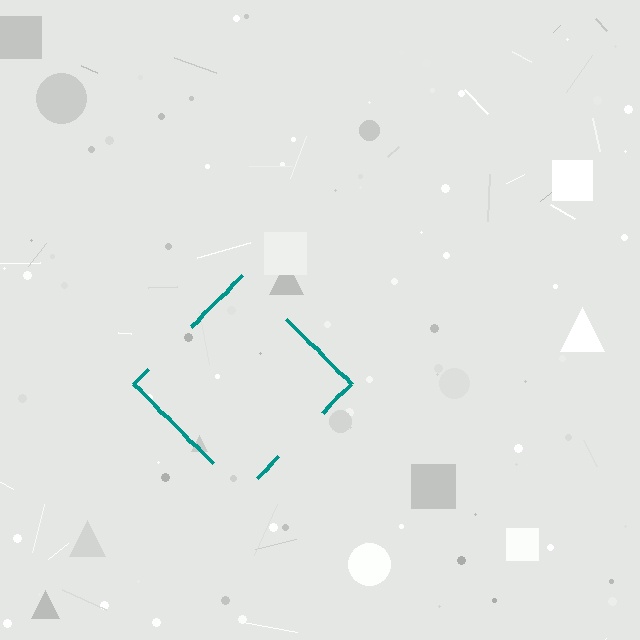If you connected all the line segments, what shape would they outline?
They would outline a diamond.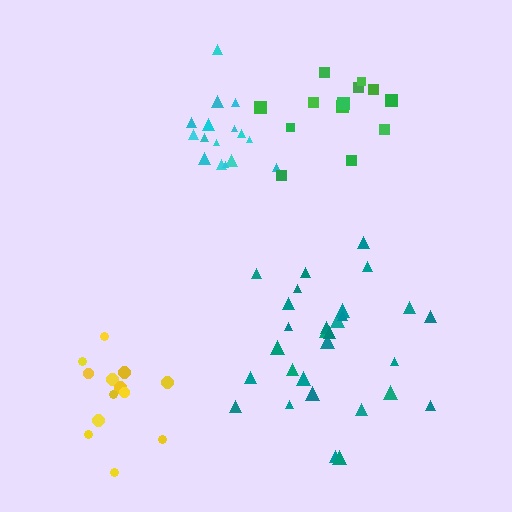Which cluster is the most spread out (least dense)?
Green.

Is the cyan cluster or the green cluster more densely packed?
Cyan.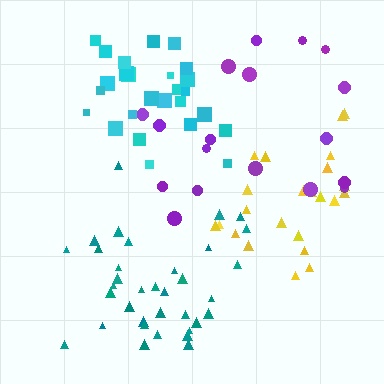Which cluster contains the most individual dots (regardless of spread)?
Teal (35).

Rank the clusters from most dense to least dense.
cyan, teal, yellow, purple.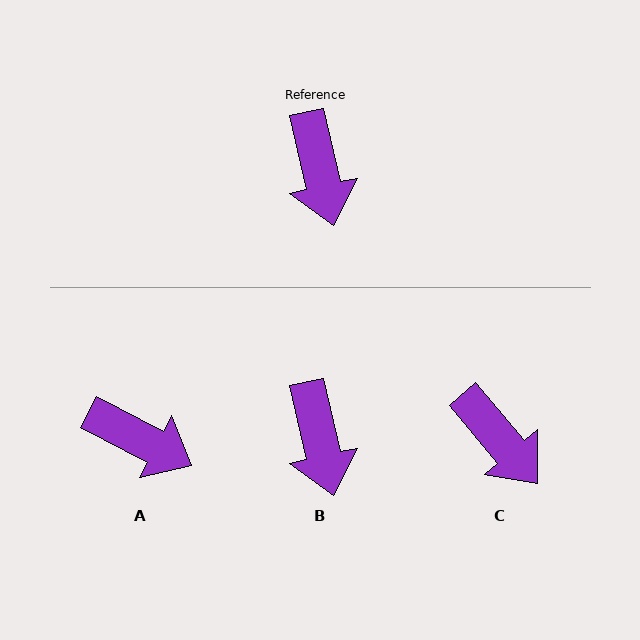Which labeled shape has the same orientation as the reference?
B.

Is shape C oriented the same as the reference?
No, it is off by about 27 degrees.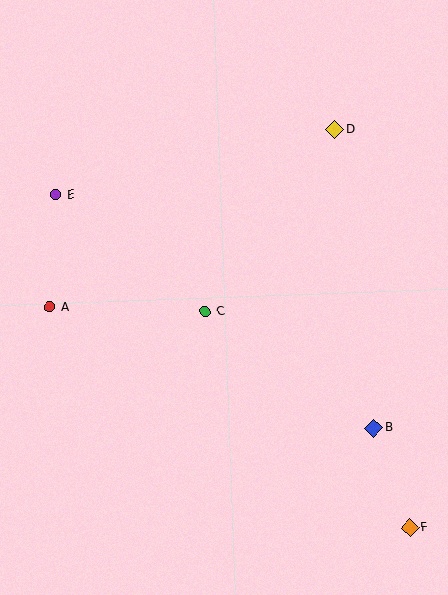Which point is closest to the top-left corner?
Point E is closest to the top-left corner.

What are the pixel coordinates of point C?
Point C is at (205, 312).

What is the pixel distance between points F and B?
The distance between F and B is 106 pixels.